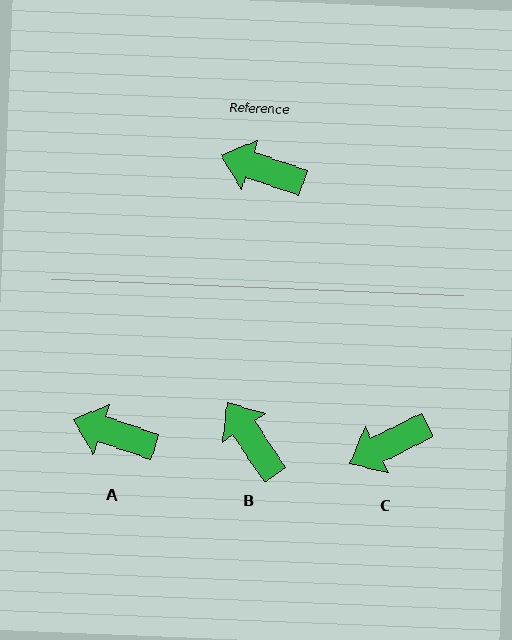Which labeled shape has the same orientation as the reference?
A.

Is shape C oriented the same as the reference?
No, it is off by about 45 degrees.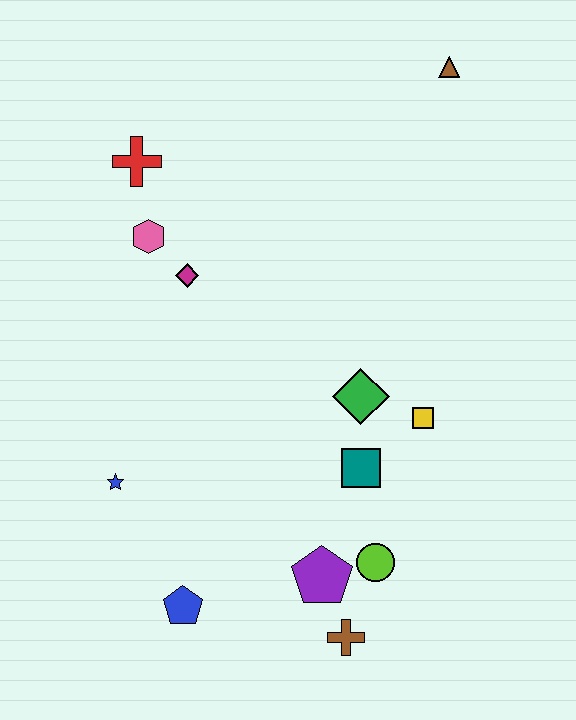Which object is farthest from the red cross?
The brown cross is farthest from the red cross.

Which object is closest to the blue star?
The blue pentagon is closest to the blue star.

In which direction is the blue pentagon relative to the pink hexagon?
The blue pentagon is below the pink hexagon.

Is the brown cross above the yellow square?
No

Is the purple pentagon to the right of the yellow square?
No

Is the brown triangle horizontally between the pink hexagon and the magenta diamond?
No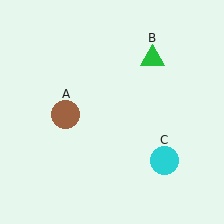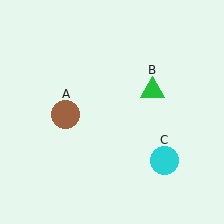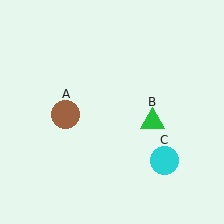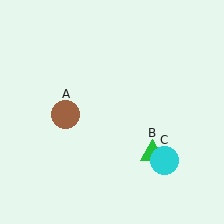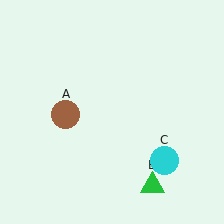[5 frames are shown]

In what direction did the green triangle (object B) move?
The green triangle (object B) moved down.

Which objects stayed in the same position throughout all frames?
Brown circle (object A) and cyan circle (object C) remained stationary.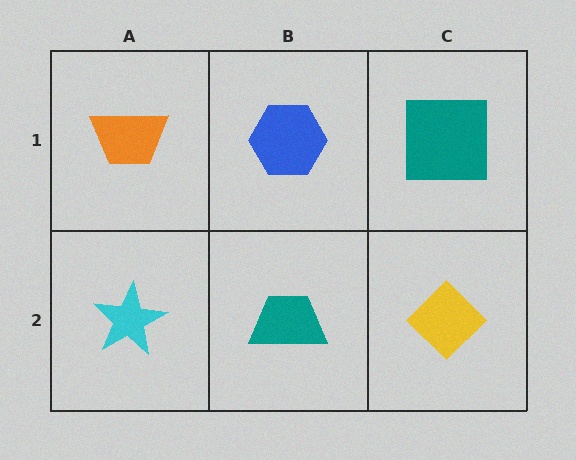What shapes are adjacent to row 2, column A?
An orange trapezoid (row 1, column A), a teal trapezoid (row 2, column B).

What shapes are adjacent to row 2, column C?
A teal square (row 1, column C), a teal trapezoid (row 2, column B).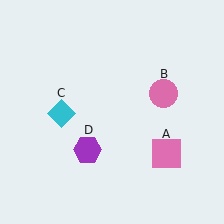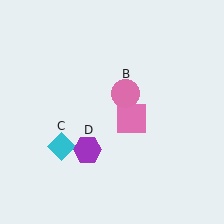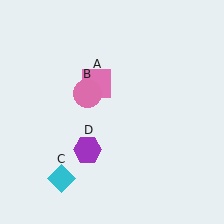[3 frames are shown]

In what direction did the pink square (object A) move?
The pink square (object A) moved up and to the left.